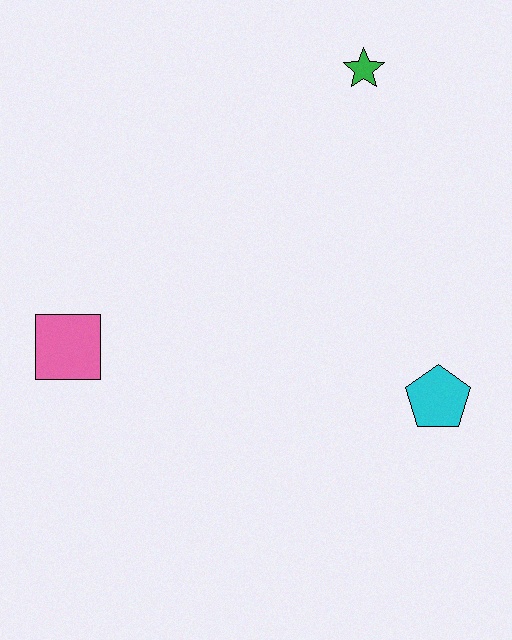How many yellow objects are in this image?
There are no yellow objects.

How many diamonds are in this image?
There are no diamonds.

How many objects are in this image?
There are 3 objects.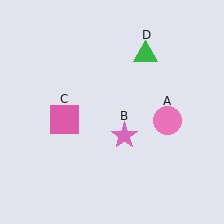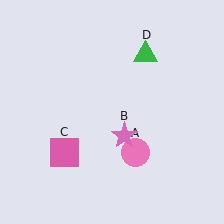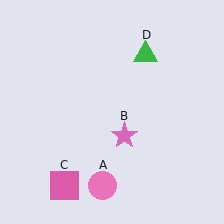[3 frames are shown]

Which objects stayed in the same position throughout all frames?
Pink star (object B) and green triangle (object D) remained stationary.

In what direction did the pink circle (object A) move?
The pink circle (object A) moved down and to the left.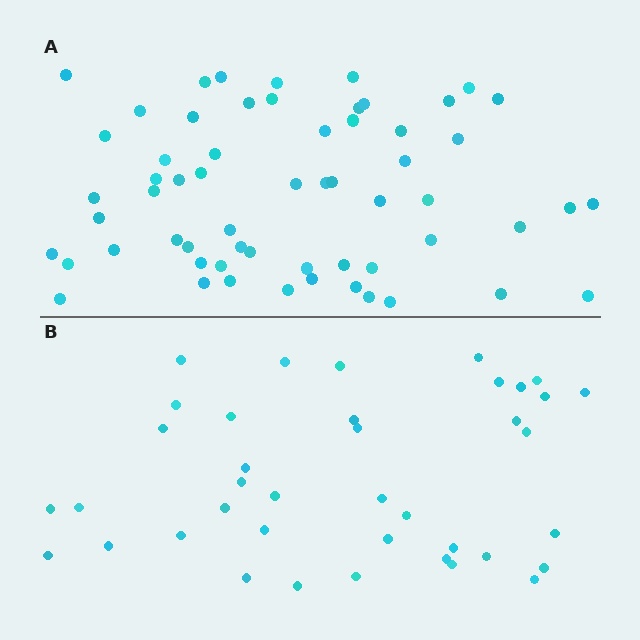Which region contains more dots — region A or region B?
Region A (the top region) has more dots.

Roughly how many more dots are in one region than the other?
Region A has approximately 20 more dots than region B.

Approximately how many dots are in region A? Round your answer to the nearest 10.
About 60 dots.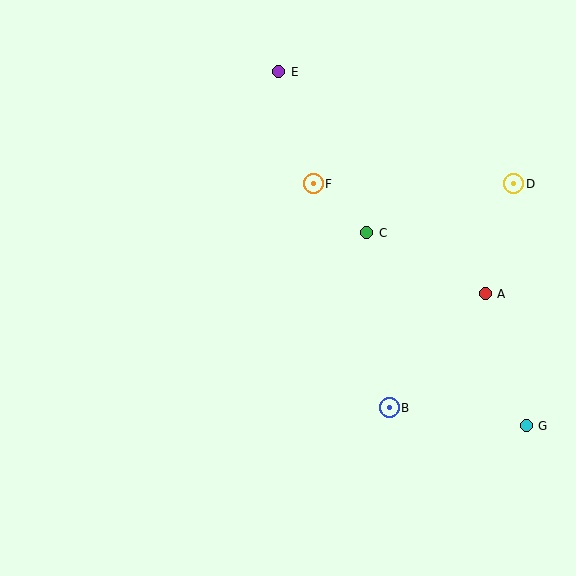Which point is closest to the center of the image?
Point C at (367, 233) is closest to the center.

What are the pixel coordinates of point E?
Point E is at (279, 72).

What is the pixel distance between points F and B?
The distance between F and B is 237 pixels.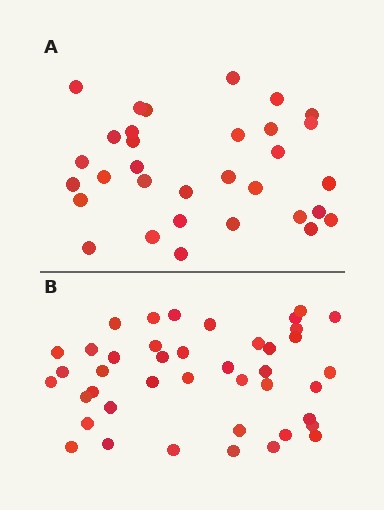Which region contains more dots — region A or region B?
Region B (the bottom region) has more dots.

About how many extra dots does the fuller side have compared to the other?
Region B has roughly 10 or so more dots than region A.